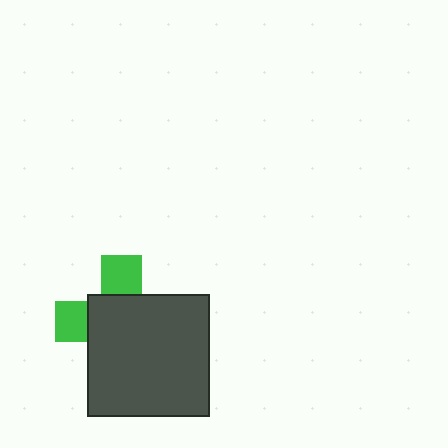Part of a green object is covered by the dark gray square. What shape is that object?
It is a cross.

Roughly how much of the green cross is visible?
A small part of it is visible (roughly 31%).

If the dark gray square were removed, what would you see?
You would see the complete green cross.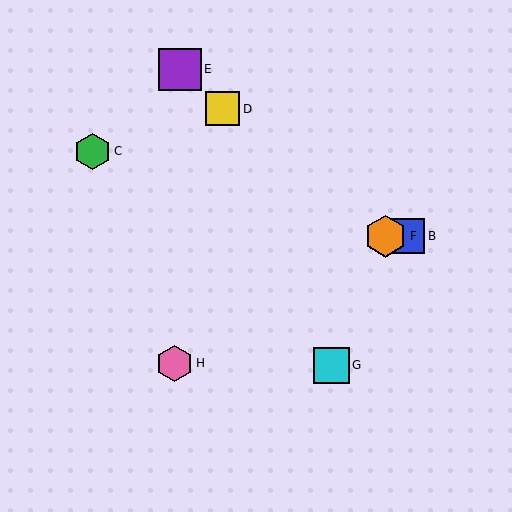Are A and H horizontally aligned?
No, A is at y≈236 and H is at y≈363.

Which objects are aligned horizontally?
Objects A, B, F are aligned horizontally.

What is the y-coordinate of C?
Object C is at y≈151.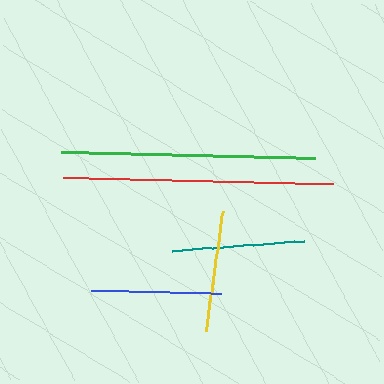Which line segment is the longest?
The red line is the longest at approximately 271 pixels.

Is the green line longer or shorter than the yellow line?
The green line is longer than the yellow line.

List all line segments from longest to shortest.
From longest to shortest: red, green, teal, blue, yellow.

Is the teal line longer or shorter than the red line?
The red line is longer than the teal line.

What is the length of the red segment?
The red segment is approximately 271 pixels long.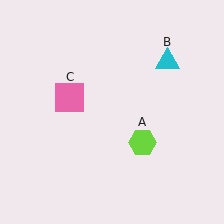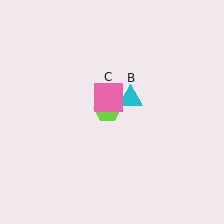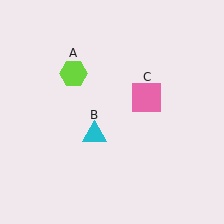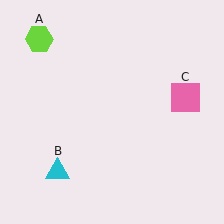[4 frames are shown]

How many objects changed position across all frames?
3 objects changed position: lime hexagon (object A), cyan triangle (object B), pink square (object C).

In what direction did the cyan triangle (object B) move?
The cyan triangle (object B) moved down and to the left.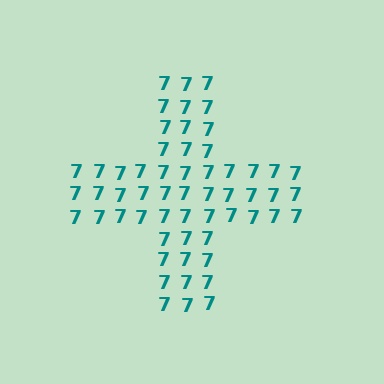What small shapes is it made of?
It is made of small digit 7's.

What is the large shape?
The large shape is a cross.